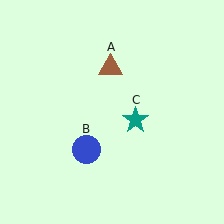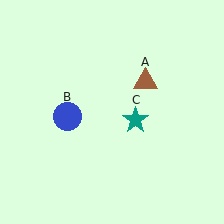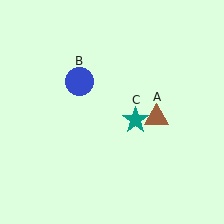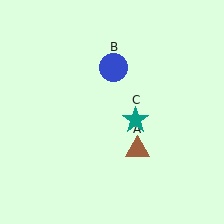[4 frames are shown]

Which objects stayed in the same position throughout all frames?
Teal star (object C) remained stationary.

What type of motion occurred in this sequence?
The brown triangle (object A), blue circle (object B) rotated clockwise around the center of the scene.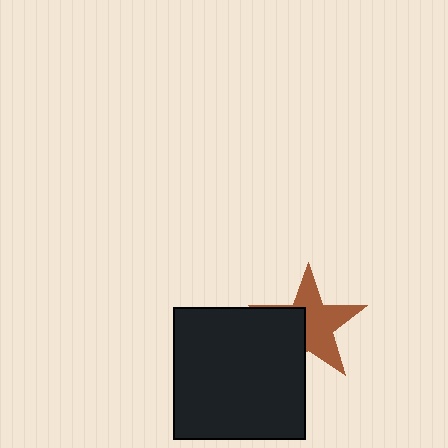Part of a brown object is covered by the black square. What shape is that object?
It is a star.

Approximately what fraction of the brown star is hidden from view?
Roughly 38% of the brown star is hidden behind the black square.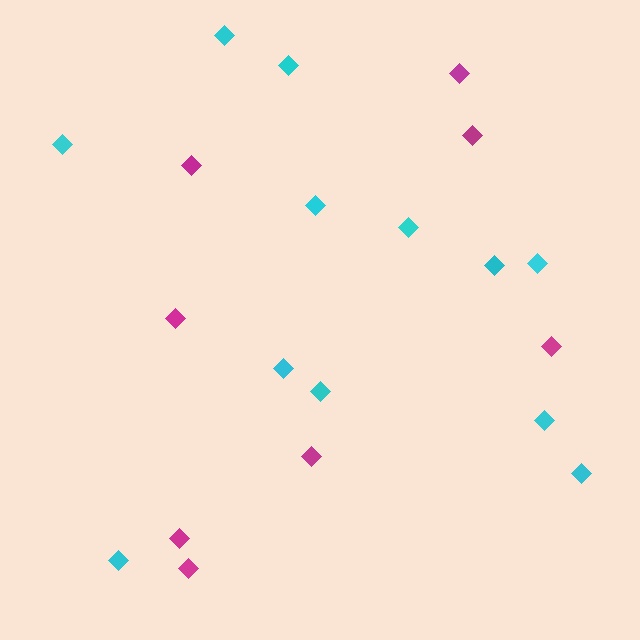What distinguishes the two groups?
There are 2 groups: one group of cyan diamonds (12) and one group of magenta diamonds (8).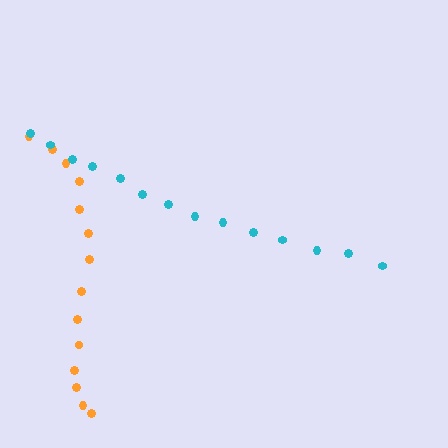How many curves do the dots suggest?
There are 2 distinct paths.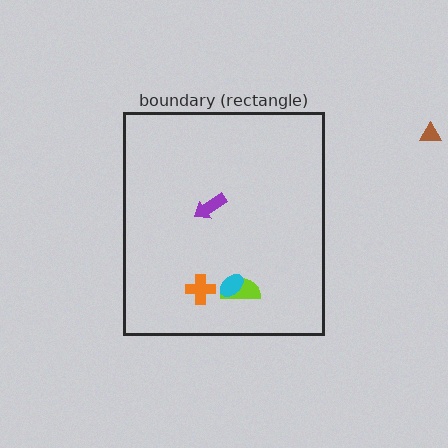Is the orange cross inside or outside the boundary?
Inside.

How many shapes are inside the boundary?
4 inside, 1 outside.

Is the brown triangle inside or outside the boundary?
Outside.